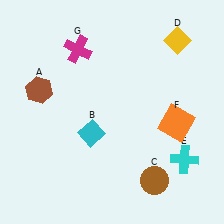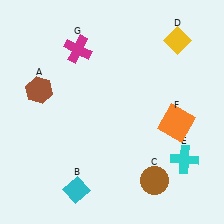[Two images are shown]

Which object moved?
The cyan diamond (B) moved down.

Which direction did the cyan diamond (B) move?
The cyan diamond (B) moved down.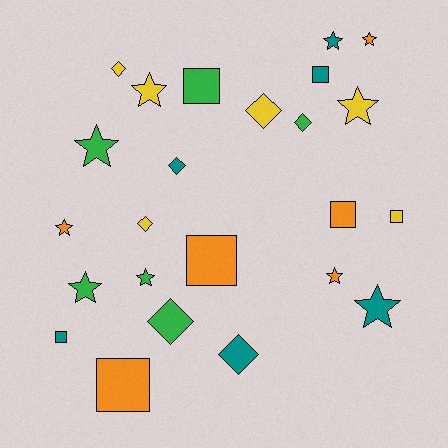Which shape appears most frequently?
Star, with 10 objects.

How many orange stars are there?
There are 3 orange stars.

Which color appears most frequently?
Green, with 6 objects.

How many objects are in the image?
There are 24 objects.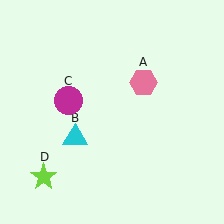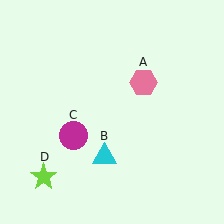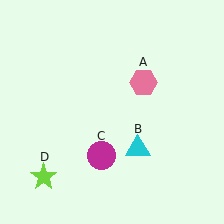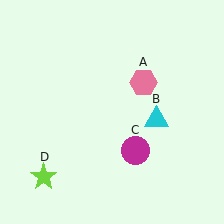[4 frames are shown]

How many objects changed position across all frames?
2 objects changed position: cyan triangle (object B), magenta circle (object C).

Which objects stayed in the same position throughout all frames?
Pink hexagon (object A) and lime star (object D) remained stationary.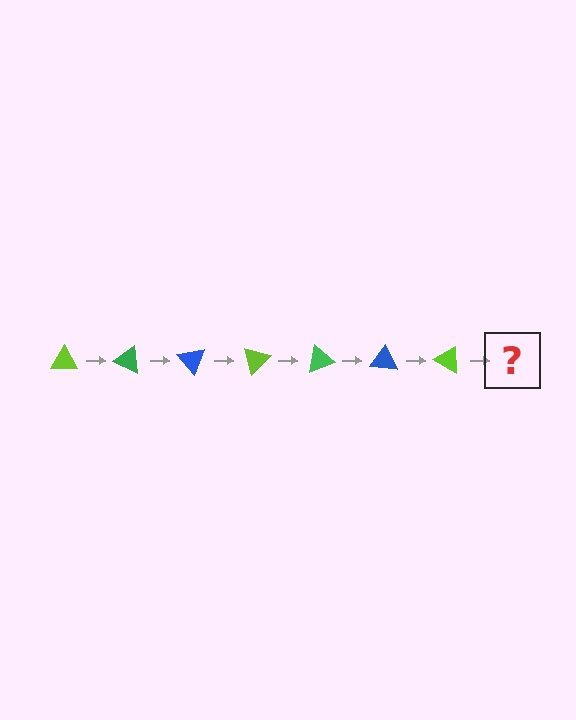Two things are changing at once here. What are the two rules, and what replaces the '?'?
The two rules are that it rotates 25 degrees each step and the color cycles through lime, green, and blue. The '?' should be a green triangle, rotated 175 degrees from the start.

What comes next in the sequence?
The next element should be a green triangle, rotated 175 degrees from the start.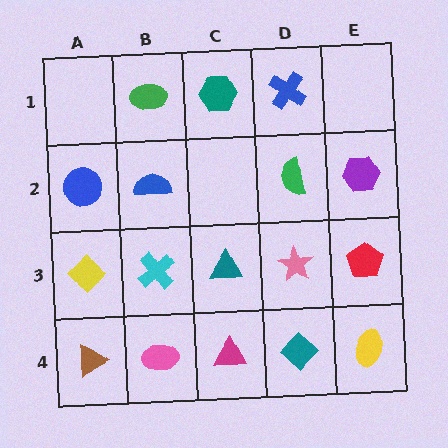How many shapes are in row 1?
3 shapes.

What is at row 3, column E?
A red pentagon.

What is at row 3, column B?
A cyan cross.